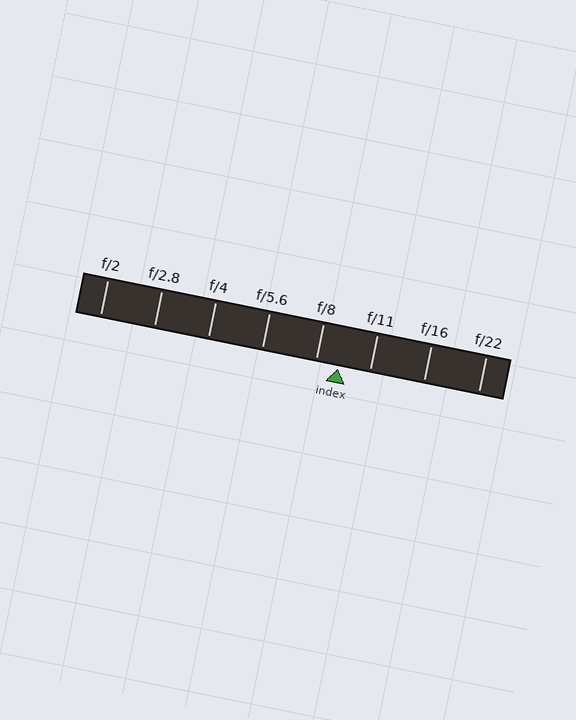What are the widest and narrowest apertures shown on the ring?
The widest aperture shown is f/2 and the narrowest is f/22.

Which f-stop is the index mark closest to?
The index mark is closest to f/8.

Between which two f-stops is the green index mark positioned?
The index mark is between f/8 and f/11.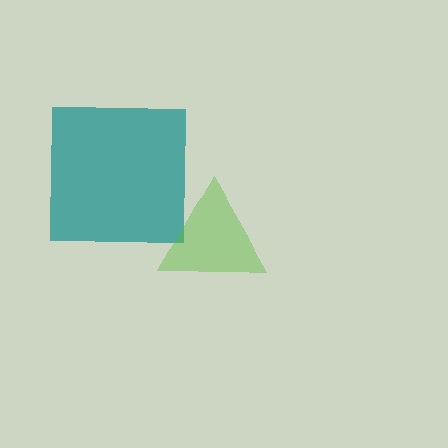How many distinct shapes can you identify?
There are 2 distinct shapes: a teal square, a lime triangle.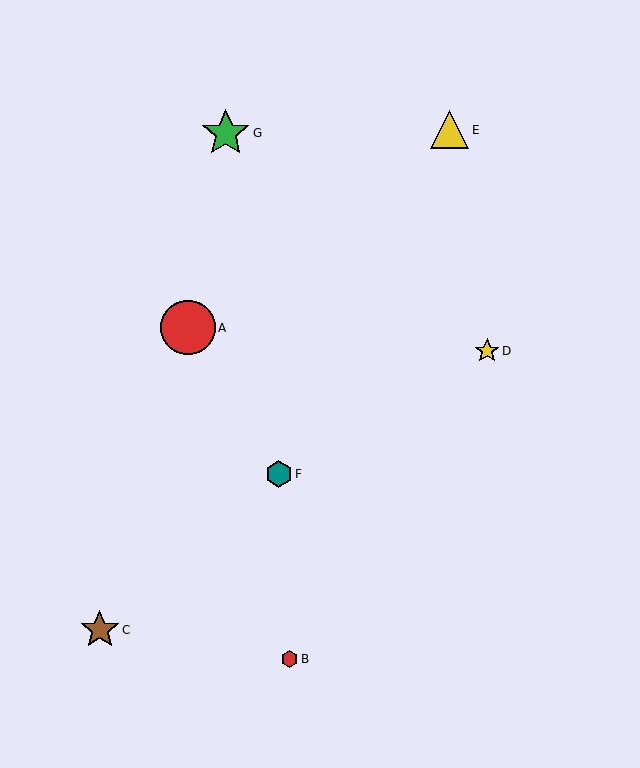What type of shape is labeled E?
Shape E is a yellow triangle.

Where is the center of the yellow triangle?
The center of the yellow triangle is at (449, 130).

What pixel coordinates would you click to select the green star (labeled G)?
Click at (226, 133) to select the green star G.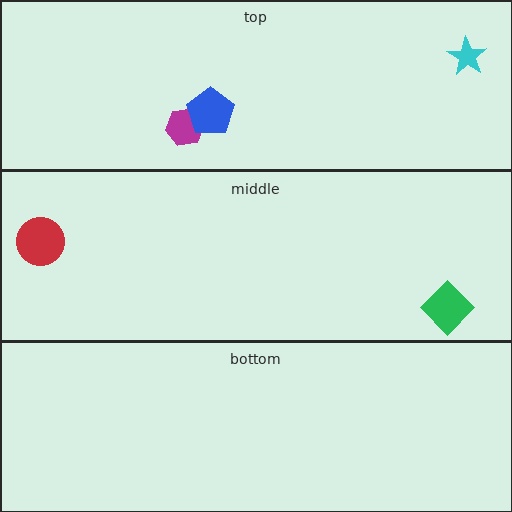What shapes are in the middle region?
The red circle, the green diamond.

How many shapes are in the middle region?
2.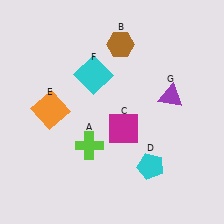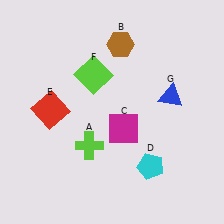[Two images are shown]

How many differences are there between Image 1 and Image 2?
There are 3 differences between the two images.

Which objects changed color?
E changed from orange to red. F changed from cyan to lime. G changed from purple to blue.